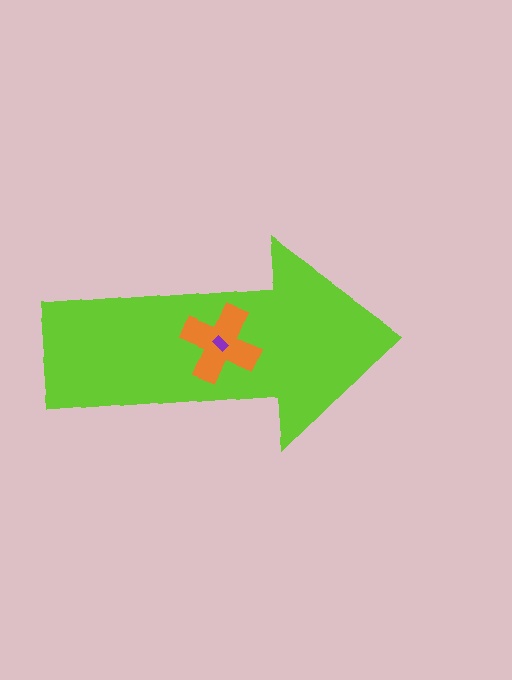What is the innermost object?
The purple rectangle.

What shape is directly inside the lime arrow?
The orange cross.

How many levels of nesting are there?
3.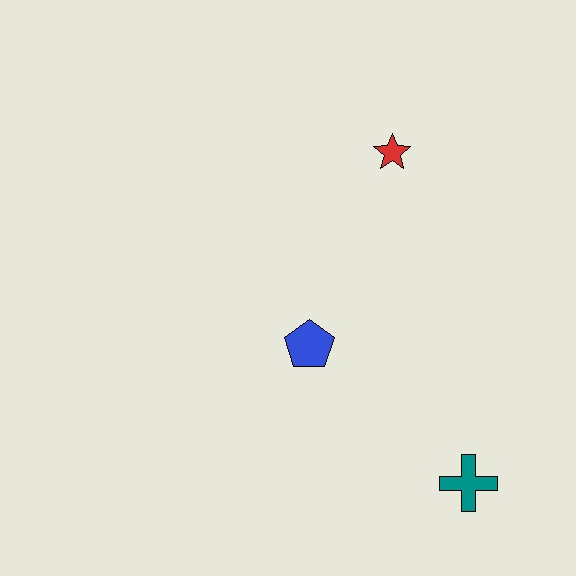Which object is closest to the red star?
The blue pentagon is closest to the red star.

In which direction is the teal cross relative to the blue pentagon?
The teal cross is to the right of the blue pentagon.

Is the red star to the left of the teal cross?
Yes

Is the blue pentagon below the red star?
Yes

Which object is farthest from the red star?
The teal cross is farthest from the red star.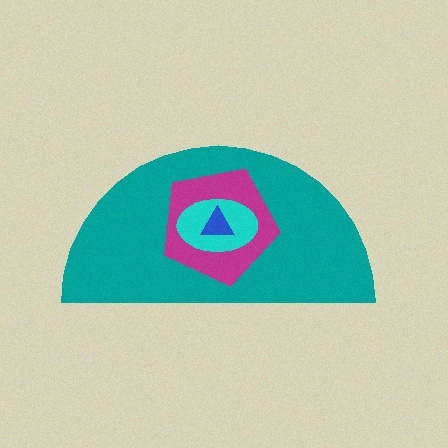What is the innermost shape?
The blue triangle.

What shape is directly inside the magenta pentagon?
The cyan ellipse.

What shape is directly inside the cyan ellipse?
The blue triangle.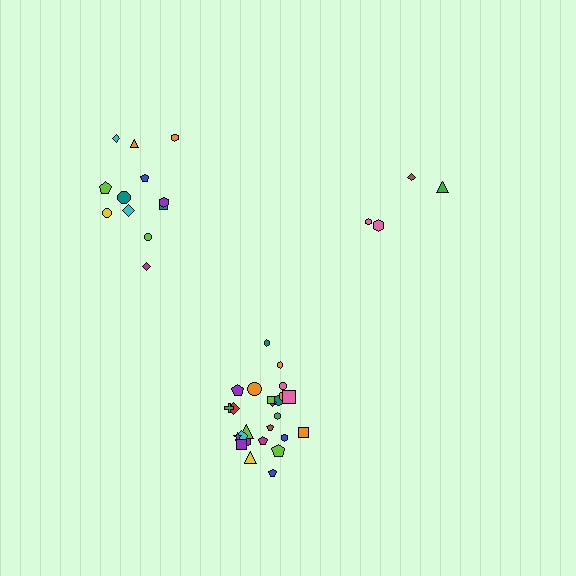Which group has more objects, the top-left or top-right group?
The top-left group.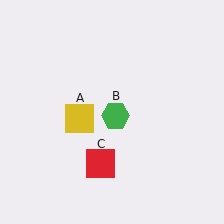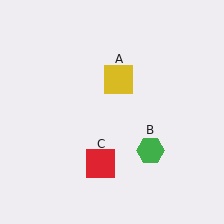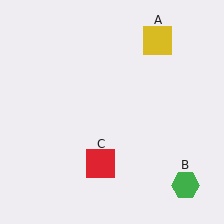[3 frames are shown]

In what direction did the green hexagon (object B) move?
The green hexagon (object B) moved down and to the right.